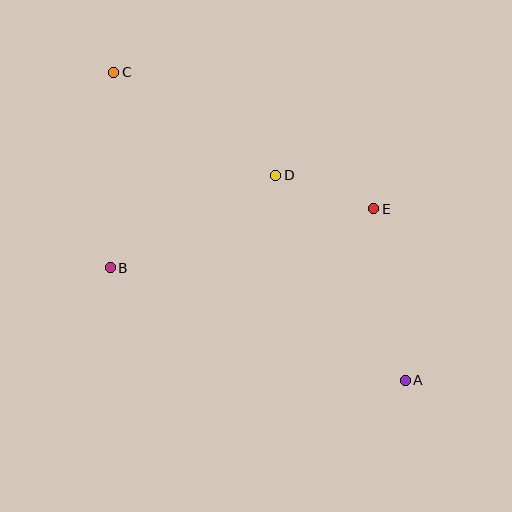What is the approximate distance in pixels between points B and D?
The distance between B and D is approximately 190 pixels.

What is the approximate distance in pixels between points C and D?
The distance between C and D is approximately 192 pixels.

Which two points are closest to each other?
Points D and E are closest to each other.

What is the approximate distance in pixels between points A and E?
The distance between A and E is approximately 174 pixels.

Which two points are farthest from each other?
Points A and C are farthest from each other.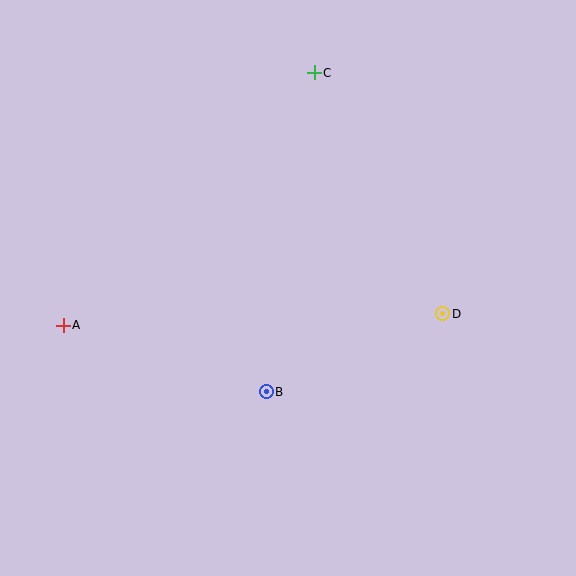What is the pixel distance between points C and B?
The distance between C and B is 323 pixels.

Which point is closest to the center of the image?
Point B at (266, 392) is closest to the center.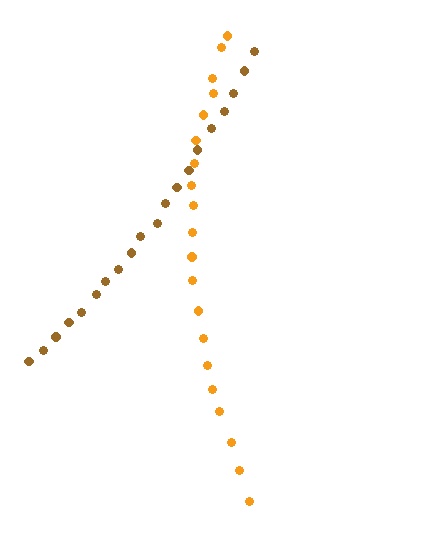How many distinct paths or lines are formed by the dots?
There are 2 distinct paths.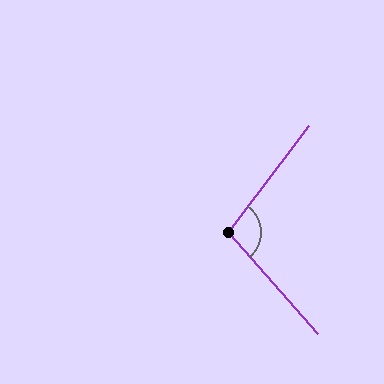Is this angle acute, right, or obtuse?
It is obtuse.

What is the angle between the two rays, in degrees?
Approximately 102 degrees.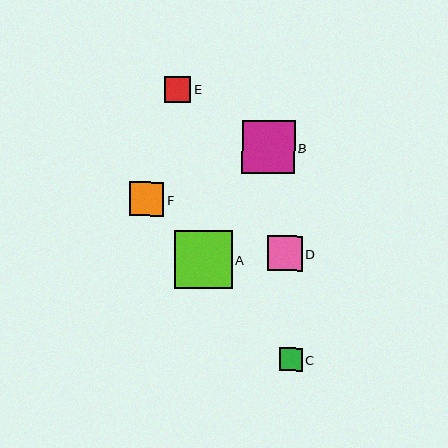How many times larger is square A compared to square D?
Square A is approximately 1.7 times the size of square D.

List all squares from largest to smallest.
From largest to smallest: A, B, D, F, E, C.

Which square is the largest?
Square A is the largest with a size of approximately 58 pixels.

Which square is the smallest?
Square C is the smallest with a size of approximately 23 pixels.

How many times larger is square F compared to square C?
Square F is approximately 1.5 times the size of square C.